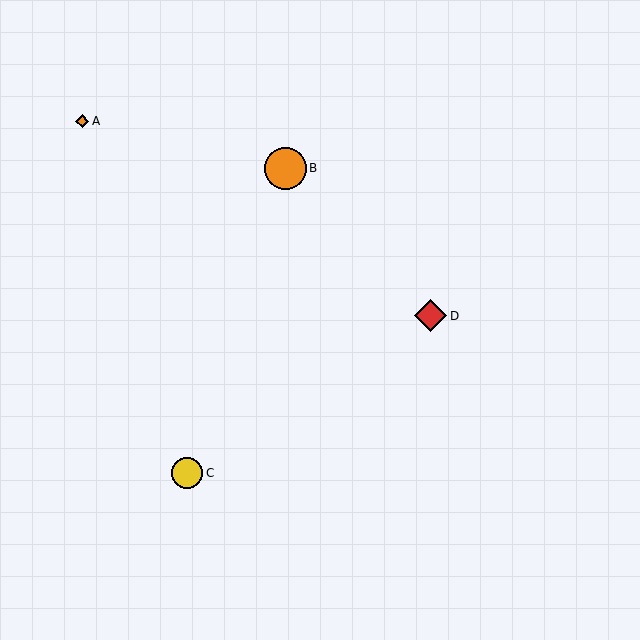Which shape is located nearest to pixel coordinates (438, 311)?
The red diamond (labeled D) at (431, 316) is nearest to that location.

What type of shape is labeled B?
Shape B is an orange circle.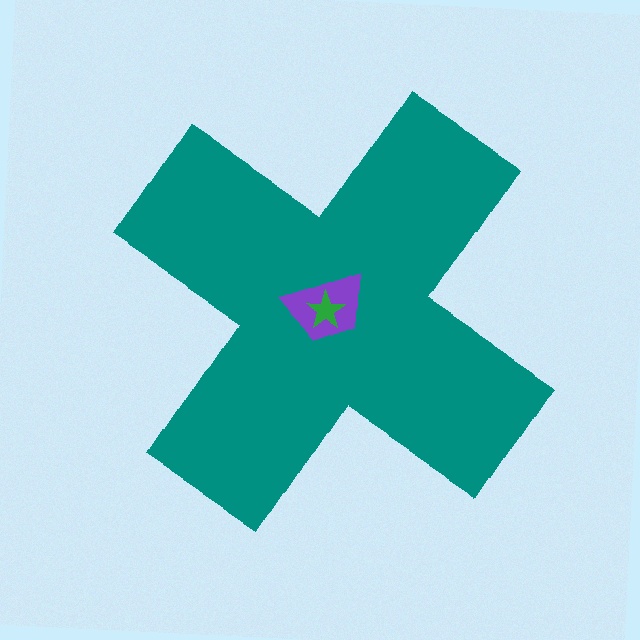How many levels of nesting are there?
3.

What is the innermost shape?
The green star.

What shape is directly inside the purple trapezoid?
The green star.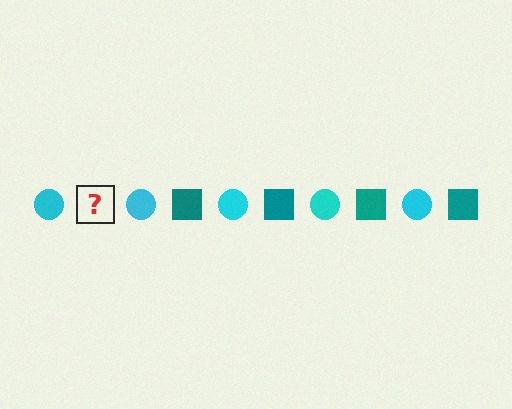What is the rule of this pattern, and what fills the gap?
The rule is that the pattern alternates between cyan circle and teal square. The gap should be filled with a teal square.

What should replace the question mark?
The question mark should be replaced with a teal square.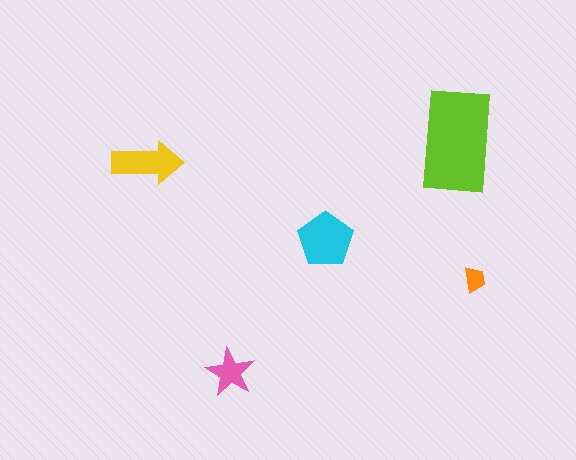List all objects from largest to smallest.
The lime rectangle, the cyan pentagon, the yellow arrow, the pink star, the orange trapezoid.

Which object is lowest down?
The pink star is bottommost.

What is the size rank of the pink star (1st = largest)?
4th.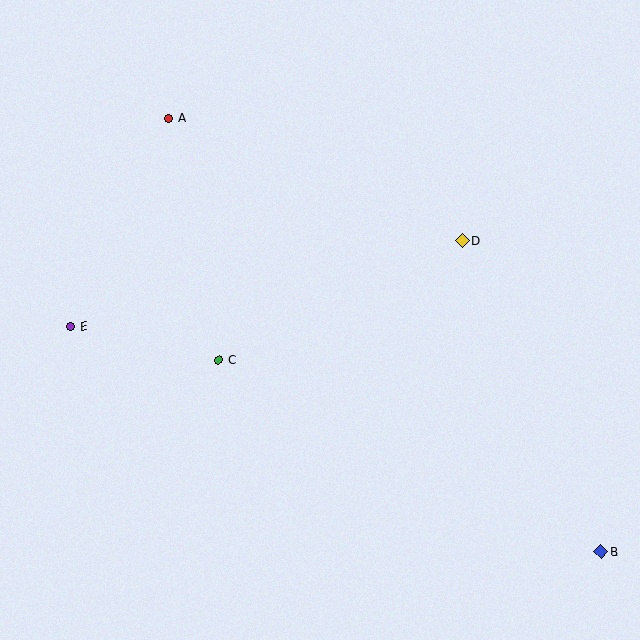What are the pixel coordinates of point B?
Point B is at (601, 552).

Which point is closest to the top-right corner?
Point D is closest to the top-right corner.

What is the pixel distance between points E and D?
The distance between E and D is 401 pixels.